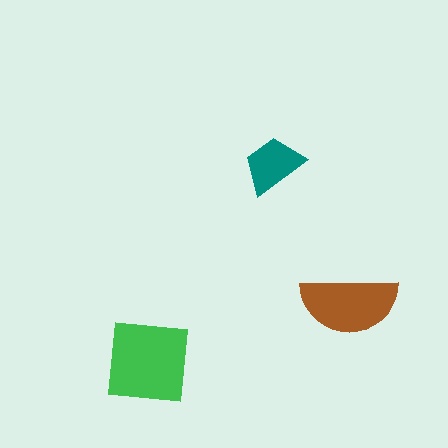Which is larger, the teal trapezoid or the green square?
The green square.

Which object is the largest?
The green square.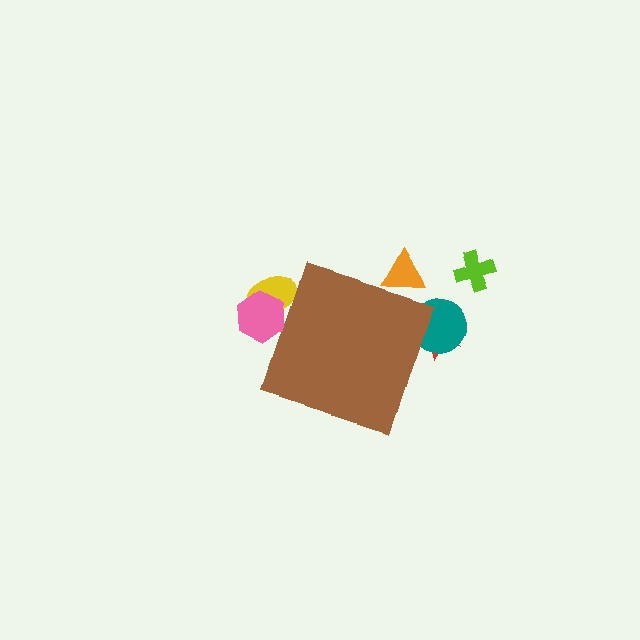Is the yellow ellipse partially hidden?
Yes, the yellow ellipse is partially hidden behind the brown diamond.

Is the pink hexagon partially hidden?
Yes, the pink hexagon is partially hidden behind the brown diamond.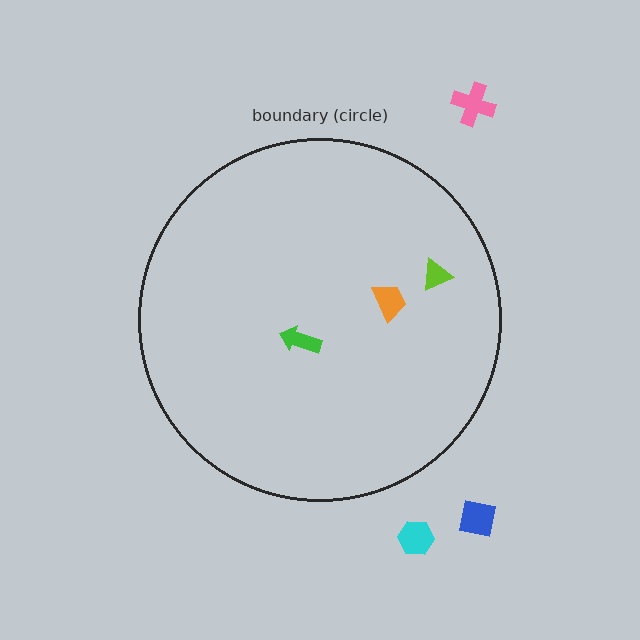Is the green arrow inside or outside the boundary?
Inside.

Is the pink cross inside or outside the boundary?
Outside.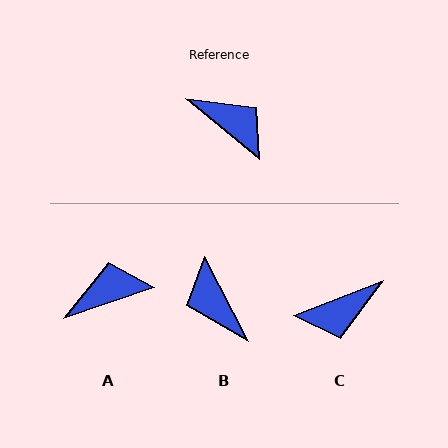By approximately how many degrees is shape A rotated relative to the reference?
Approximately 58 degrees counter-clockwise.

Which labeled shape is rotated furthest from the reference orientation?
B, about 156 degrees away.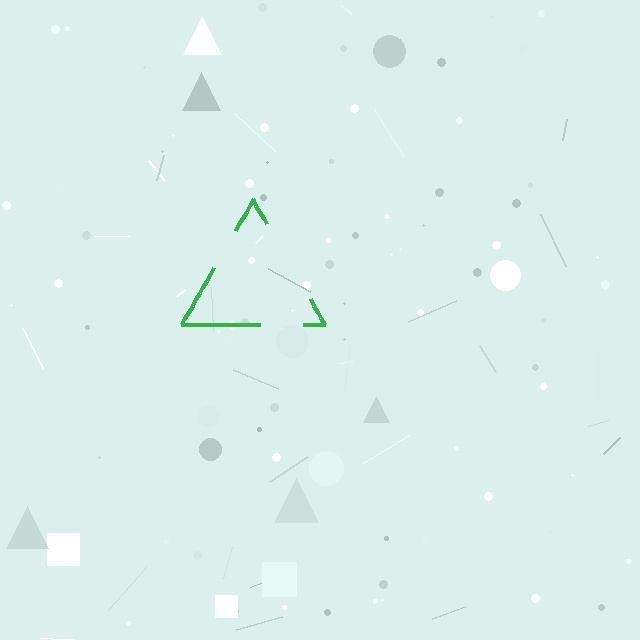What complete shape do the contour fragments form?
The contour fragments form a triangle.